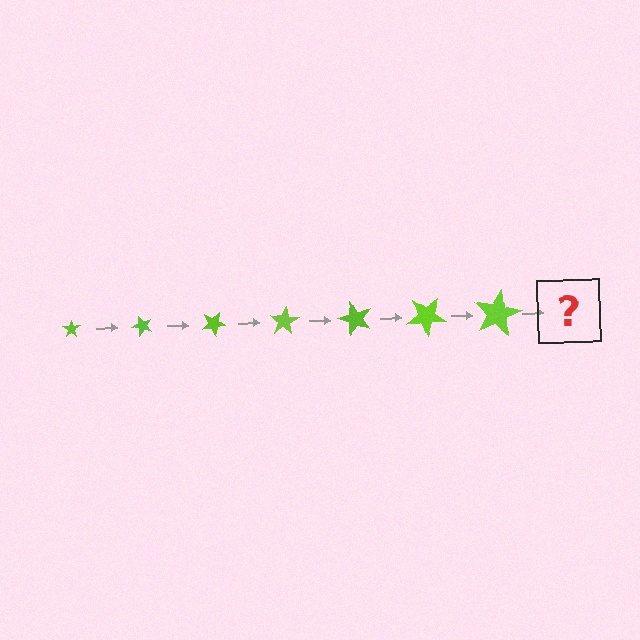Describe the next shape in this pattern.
It should be a star, larger than the previous one and rotated 350 degrees from the start.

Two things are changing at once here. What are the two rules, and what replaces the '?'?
The two rules are that the star grows larger each step and it rotates 50 degrees each step. The '?' should be a star, larger than the previous one and rotated 350 degrees from the start.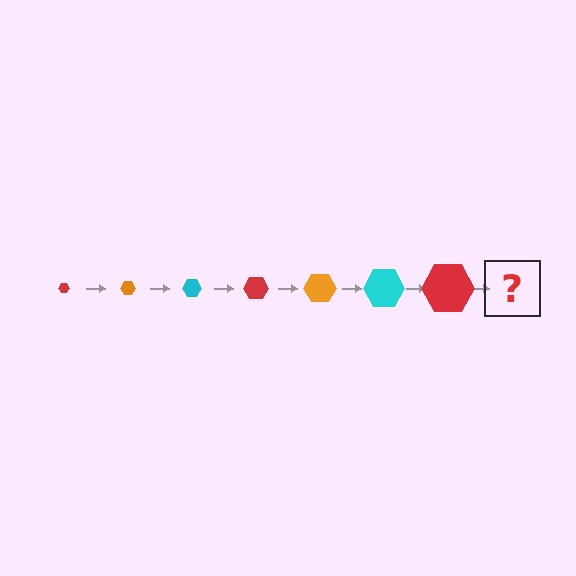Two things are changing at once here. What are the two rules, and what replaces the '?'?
The two rules are that the hexagon grows larger each step and the color cycles through red, orange, and cyan. The '?' should be an orange hexagon, larger than the previous one.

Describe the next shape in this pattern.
It should be an orange hexagon, larger than the previous one.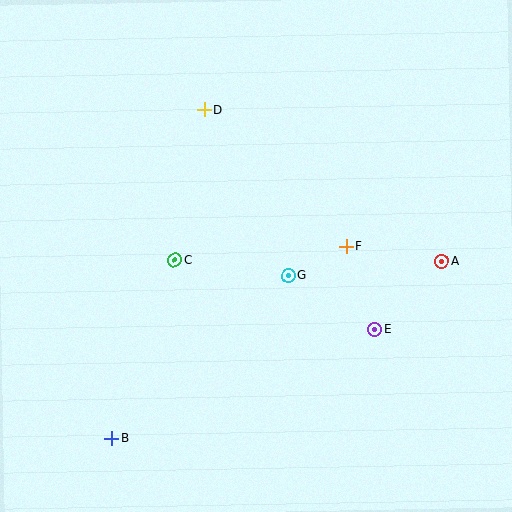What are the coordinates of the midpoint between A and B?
The midpoint between A and B is at (277, 350).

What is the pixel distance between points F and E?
The distance between F and E is 88 pixels.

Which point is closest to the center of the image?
Point G at (288, 276) is closest to the center.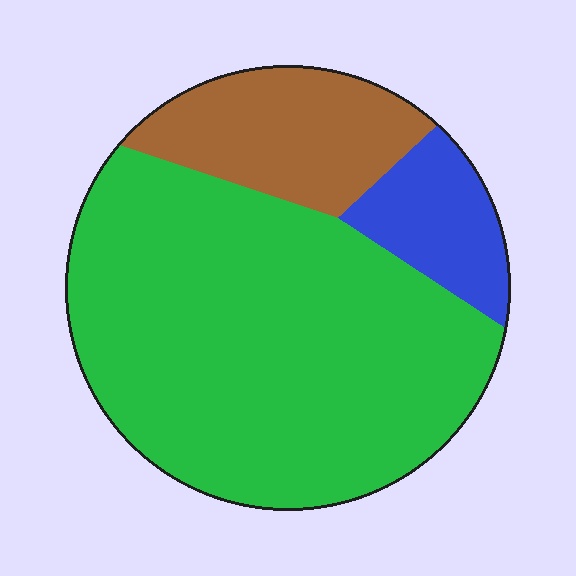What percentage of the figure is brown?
Brown covers around 20% of the figure.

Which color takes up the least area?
Blue, at roughly 10%.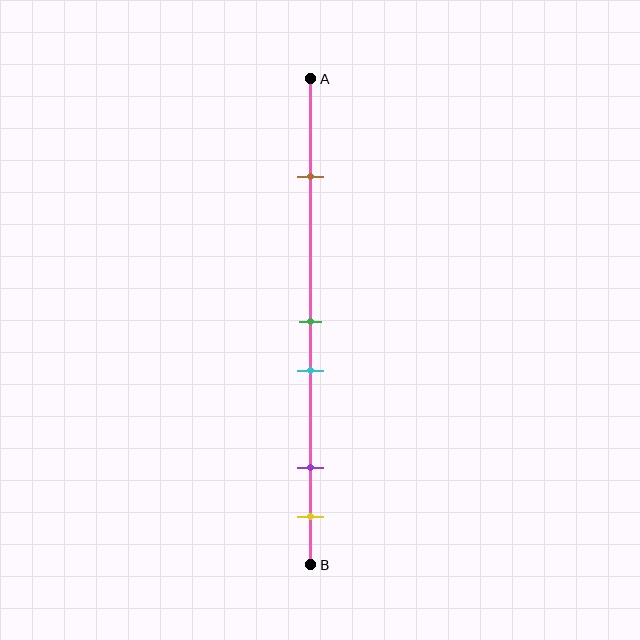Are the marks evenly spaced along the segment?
No, the marks are not evenly spaced.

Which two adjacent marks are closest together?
The green and cyan marks are the closest adjacent pair.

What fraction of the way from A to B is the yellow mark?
The yellow mark is approximately 90% (0.9) of the way from A to B.